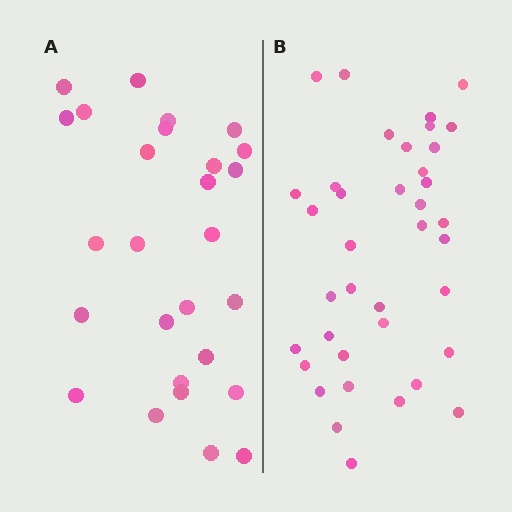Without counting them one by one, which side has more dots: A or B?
Region B (the right region) has more dots.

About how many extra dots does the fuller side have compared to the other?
Region B has roughly 12 or so more dots than region A.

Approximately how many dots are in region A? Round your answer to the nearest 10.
About 30 dots. (The exact count is 27, which rounds to 30.)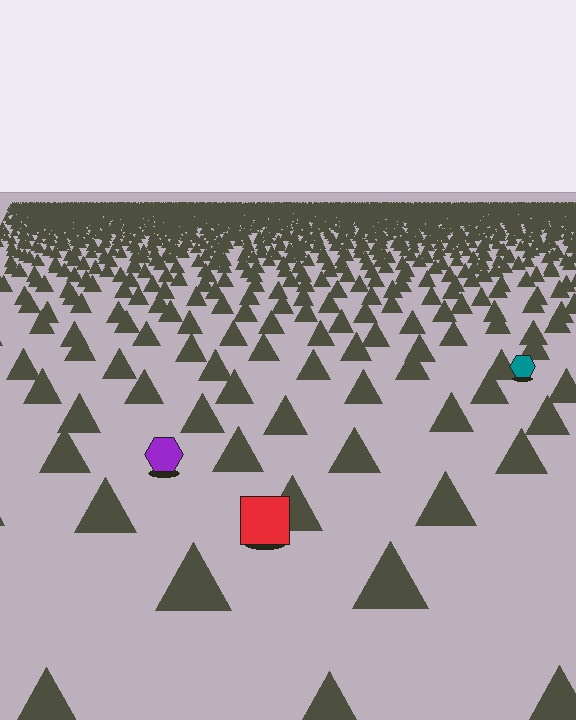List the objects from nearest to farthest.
From nearest to farthest: the red square, the purple hexagon, the teal hexagon.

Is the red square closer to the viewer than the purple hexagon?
Yes. The red square is closer — you can tell from the texture gradient: the ground texture is coarser near it.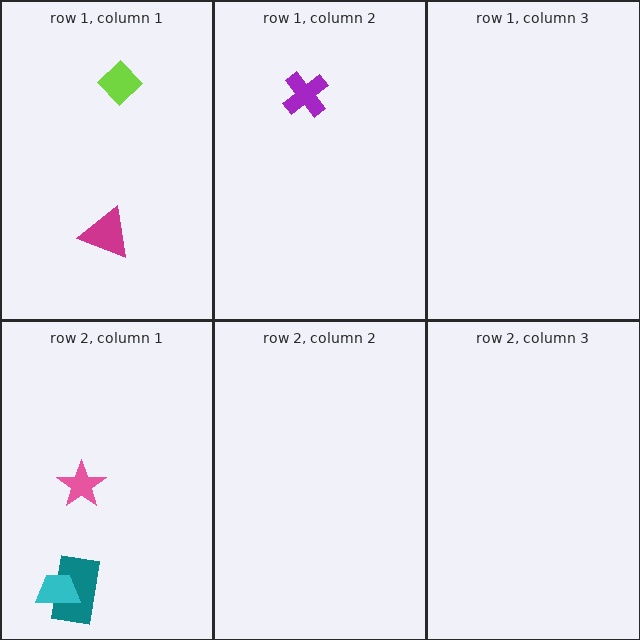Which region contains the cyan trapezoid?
The row 2, column 1 region.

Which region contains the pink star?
The row 2, column 1 region.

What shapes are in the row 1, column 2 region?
The purple cross.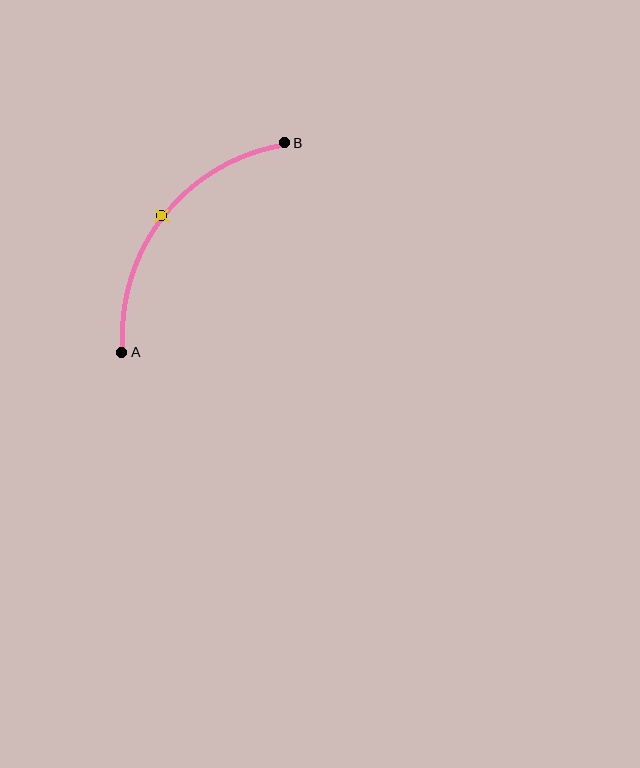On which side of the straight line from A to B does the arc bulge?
The arc bulges above and to the left of the straight line connecting A and B.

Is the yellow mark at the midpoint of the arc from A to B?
Yes. The yellow mark lies on the arc at equal arc-length from both A and B — it is the arc midpoint.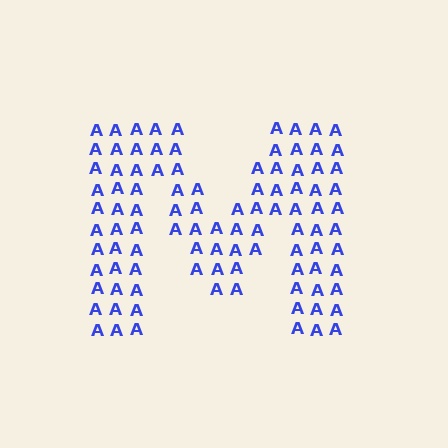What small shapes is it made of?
It is made of small letter A's.